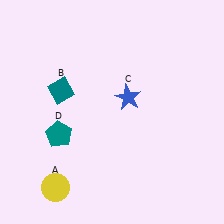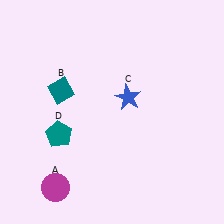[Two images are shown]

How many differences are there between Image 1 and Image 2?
There is 1 difference between the two images.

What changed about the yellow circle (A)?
In Image 1, A is yellow. In Image 2, it changed to magenta.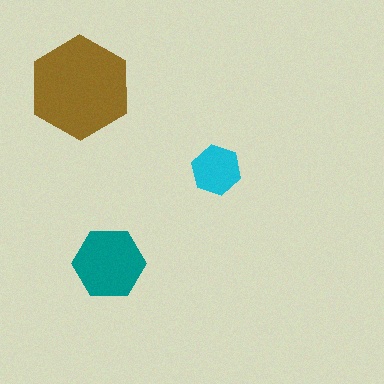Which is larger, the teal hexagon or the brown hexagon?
The brown one.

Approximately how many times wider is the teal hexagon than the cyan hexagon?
About 1.5 times wider.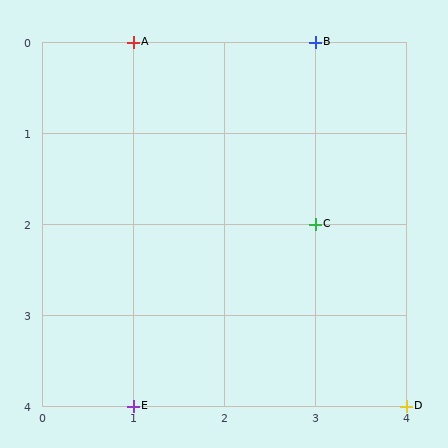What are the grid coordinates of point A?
Point A is at grid coordinates (1, 0).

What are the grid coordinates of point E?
Point E is at grid coordinates (1, 4).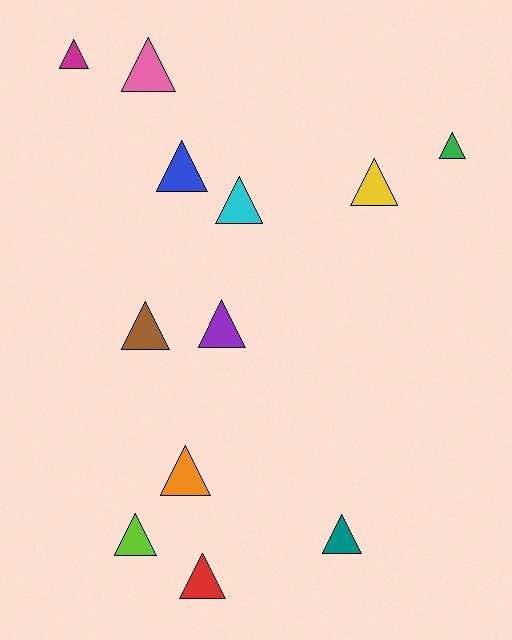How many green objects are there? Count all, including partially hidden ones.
There is 1 green object.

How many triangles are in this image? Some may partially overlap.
There are 12 triangles.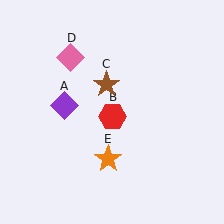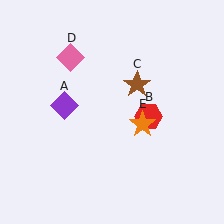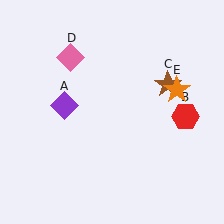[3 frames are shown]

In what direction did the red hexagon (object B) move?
The red hexagon (object B) moved right.